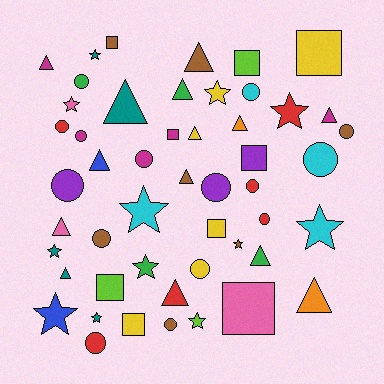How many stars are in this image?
There are 12 stars.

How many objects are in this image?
There are 50 objects.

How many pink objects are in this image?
There are 3 pink objects.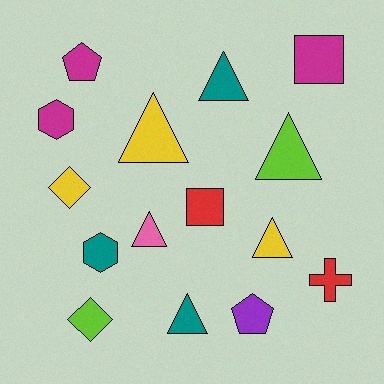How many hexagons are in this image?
There are 2 hexagons.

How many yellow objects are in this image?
There are 3 yellow objects.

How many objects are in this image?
There are 15 objects.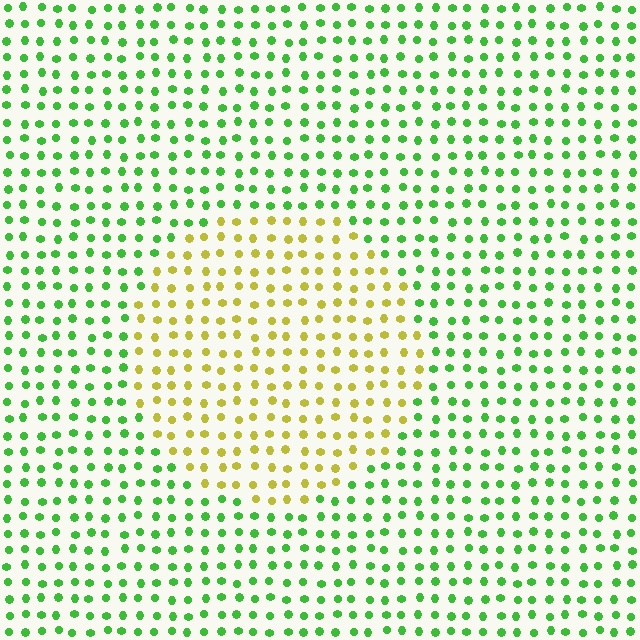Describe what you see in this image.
The image is filled with small green elements in a uniform arrangement. A circle-shaped region is visible where the elements are tinted to a slightly different hue, forming a subtle color boundary.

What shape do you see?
I see a circle.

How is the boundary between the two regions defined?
The boundary is defined purely by a slight shift in hue (about 58 degrees). Spacing, size, and orientation are identical on both sides.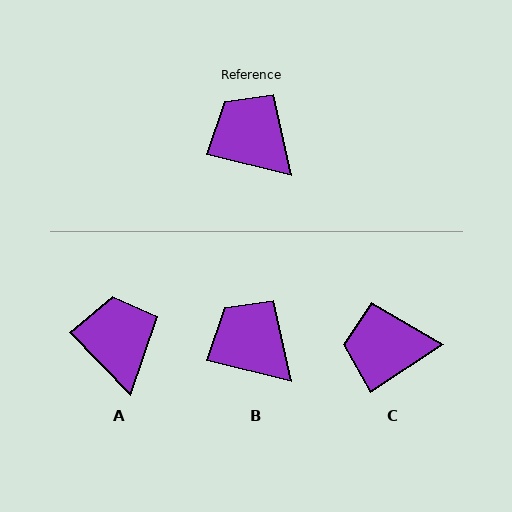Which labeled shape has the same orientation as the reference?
B.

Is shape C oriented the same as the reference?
No, it is off by about 48 degrees.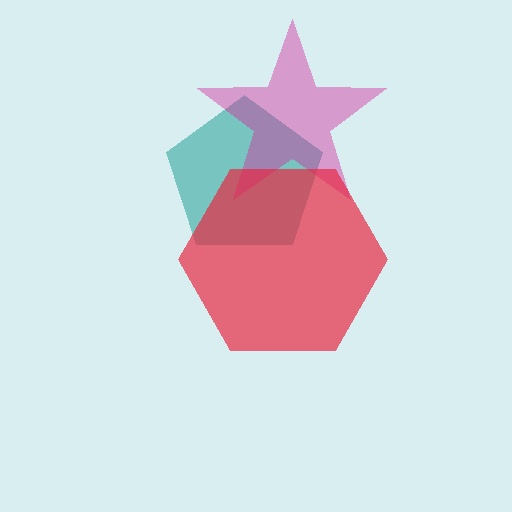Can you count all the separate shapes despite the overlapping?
Yes, there are 3 separate shapes.